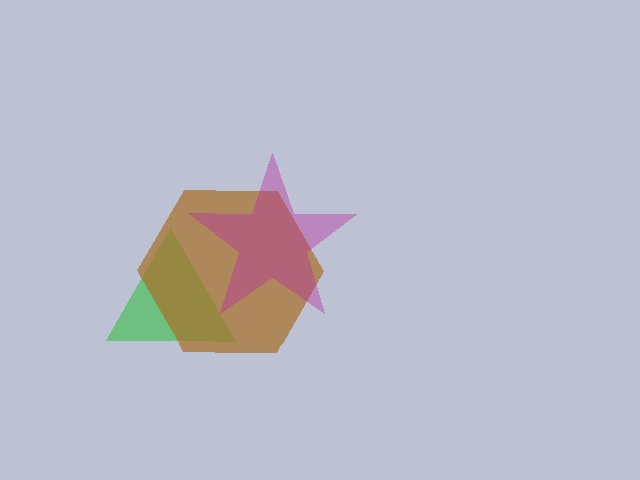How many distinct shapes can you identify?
There are 3 distinct shapes: a green triangle, a brown hexagon, a magenta star.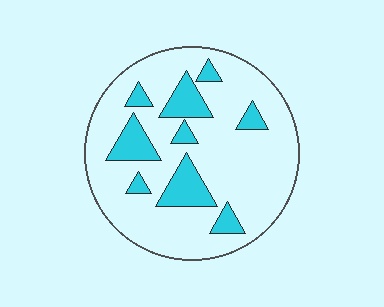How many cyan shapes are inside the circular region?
9.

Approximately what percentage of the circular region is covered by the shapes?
Approximately 20%.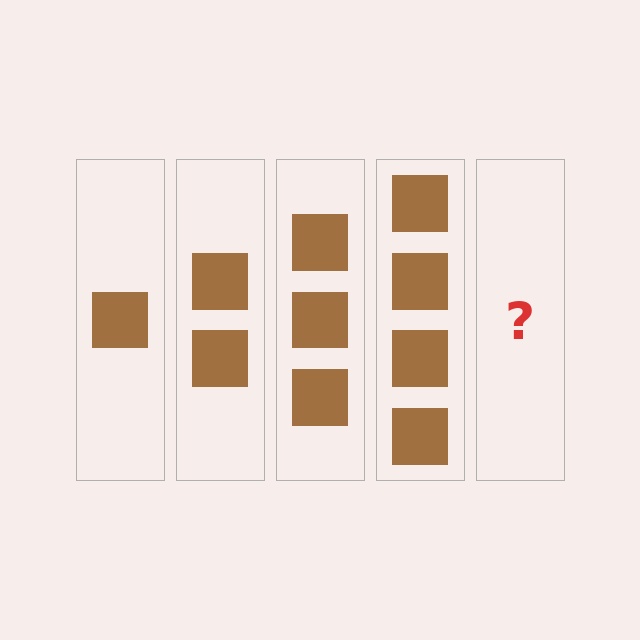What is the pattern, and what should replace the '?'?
The pattern is that each step adds one more square. The '?' should be 5 squares.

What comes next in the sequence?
The next element should be 5 squares.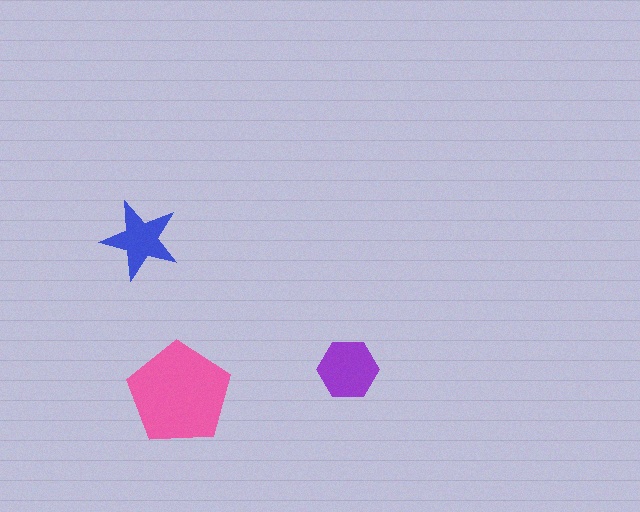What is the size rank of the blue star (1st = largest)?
3rd.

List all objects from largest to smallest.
The pink pentagon, the purple hexagon, the blue star.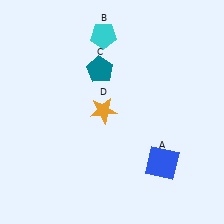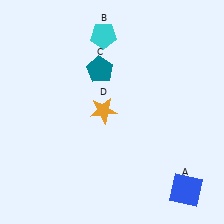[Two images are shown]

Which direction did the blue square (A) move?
The blue square (A) moved down.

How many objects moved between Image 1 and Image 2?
1 object moved between the two images.